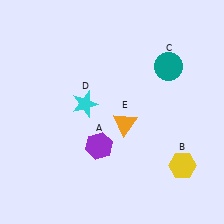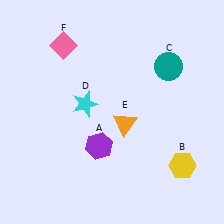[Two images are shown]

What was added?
A pink diamond (F) was added in Image 2.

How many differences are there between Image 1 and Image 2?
There is 1 difference between the two images.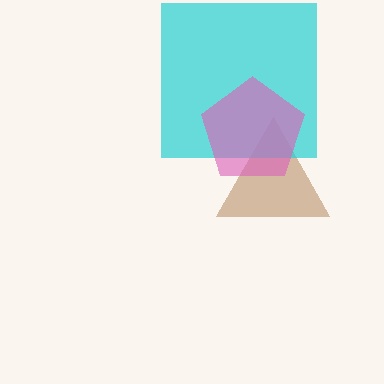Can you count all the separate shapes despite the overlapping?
Yes, there are 3 separate shapes.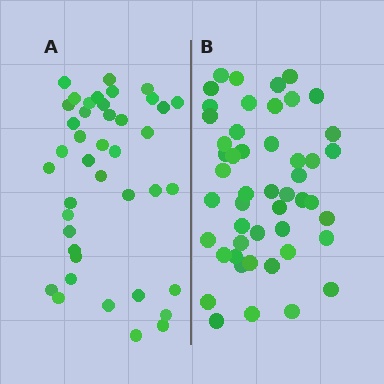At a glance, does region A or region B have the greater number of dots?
Region B (the right region) has more dots.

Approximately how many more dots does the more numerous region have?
Region B has roughly 8 or so more dots than region A.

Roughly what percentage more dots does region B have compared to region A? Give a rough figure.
About 20% more.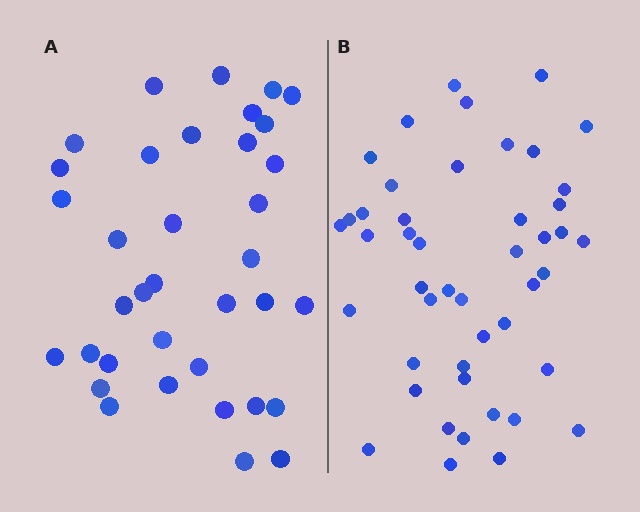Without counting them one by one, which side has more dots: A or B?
Region B (the right region) has more dots.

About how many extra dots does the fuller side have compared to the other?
Region B has roughly 10 or so more dots than region A.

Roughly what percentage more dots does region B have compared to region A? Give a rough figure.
About 30% more.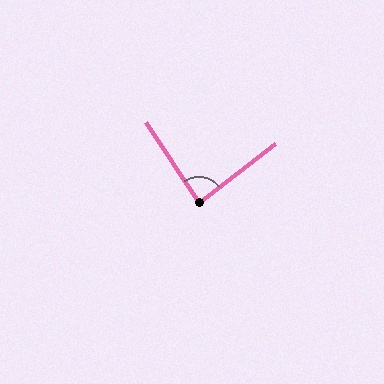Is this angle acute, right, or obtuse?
It is approximately a right angle.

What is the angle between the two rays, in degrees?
Approximately 85 degrees.